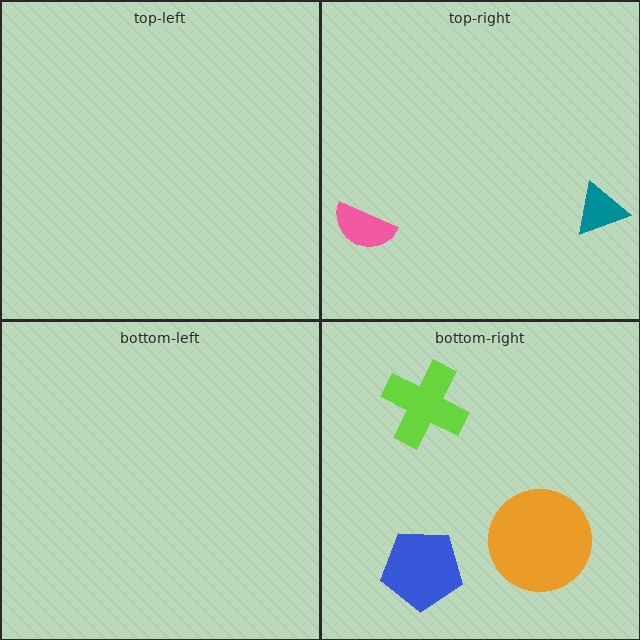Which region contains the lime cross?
The bottom-right region.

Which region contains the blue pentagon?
The bottom-right region.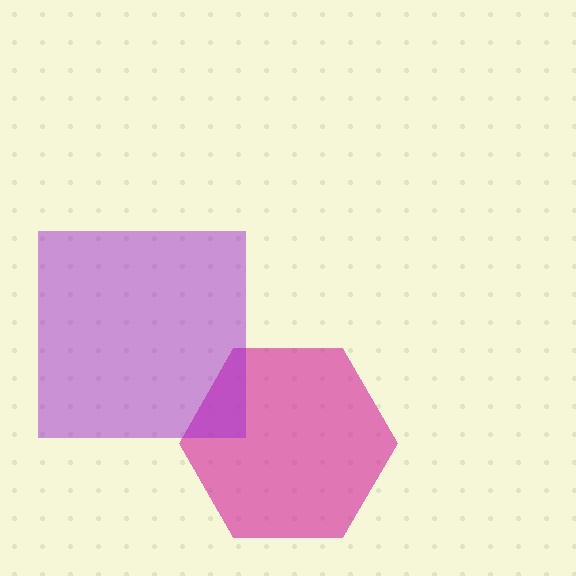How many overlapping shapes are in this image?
There are 2 overlapping shapes in the image.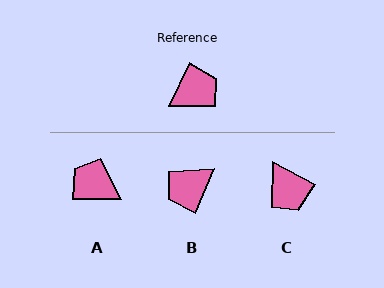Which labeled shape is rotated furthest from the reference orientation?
B, about 177 degrees away.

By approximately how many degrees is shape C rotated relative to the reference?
Approximately 92 degrees clockwise.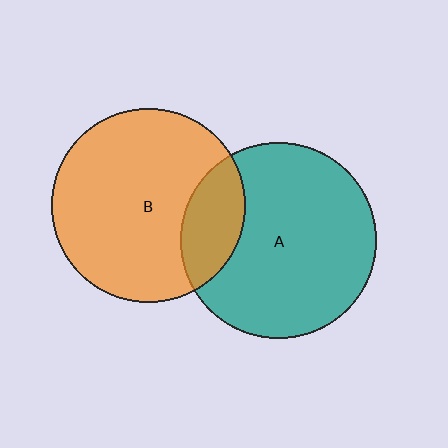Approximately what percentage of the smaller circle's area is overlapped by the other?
Approximately 20%.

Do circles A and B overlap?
Yes.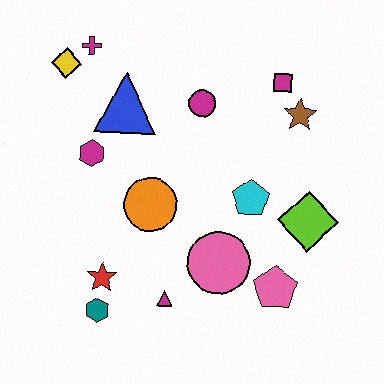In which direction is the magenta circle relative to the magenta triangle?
The magenta circle is above the magenta triangle.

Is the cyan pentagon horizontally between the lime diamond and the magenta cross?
Yes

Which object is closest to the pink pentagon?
The pink circle is closest to the pink pentagon.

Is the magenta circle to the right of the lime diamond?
No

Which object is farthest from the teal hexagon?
The magenta square is farthest from the teal hexagon.